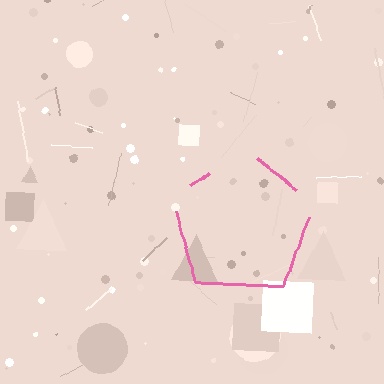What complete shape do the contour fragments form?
The contour fragments form a pentagon.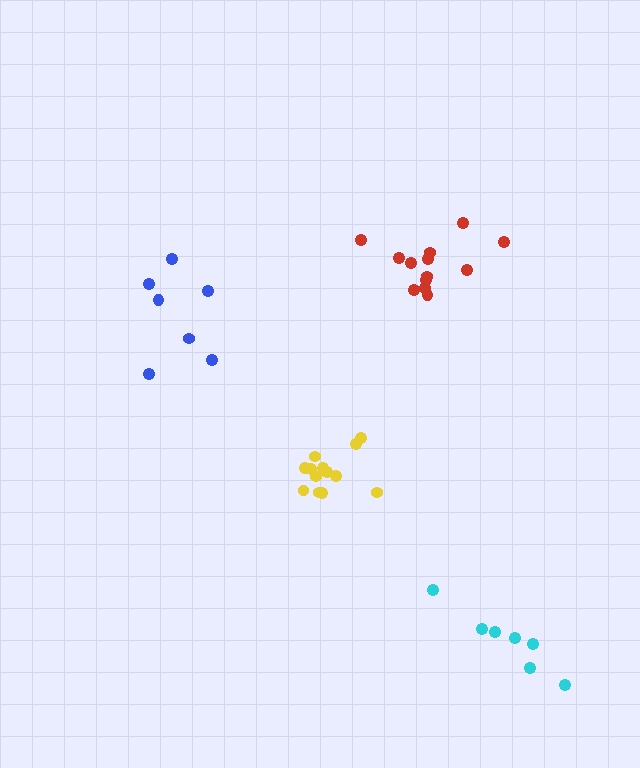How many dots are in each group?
Group 1: 13 dots, Group 2: 7 dots, Group 3: 13 dots, Group 4: 7 dots (40 total).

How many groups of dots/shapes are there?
There are 4 groups.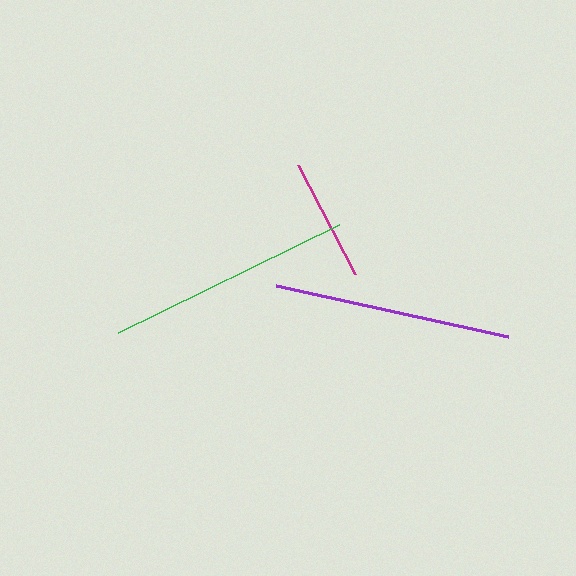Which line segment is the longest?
The green line is the longest at approximately 246 pixels.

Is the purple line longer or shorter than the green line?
The green line is longer than the purple line.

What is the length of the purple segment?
The purple segment is approximately 237 pixels long.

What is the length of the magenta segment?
The magenta segment is approximately 123 pixels long.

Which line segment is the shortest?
The magenta line is the shortest at approximately 123 pixels.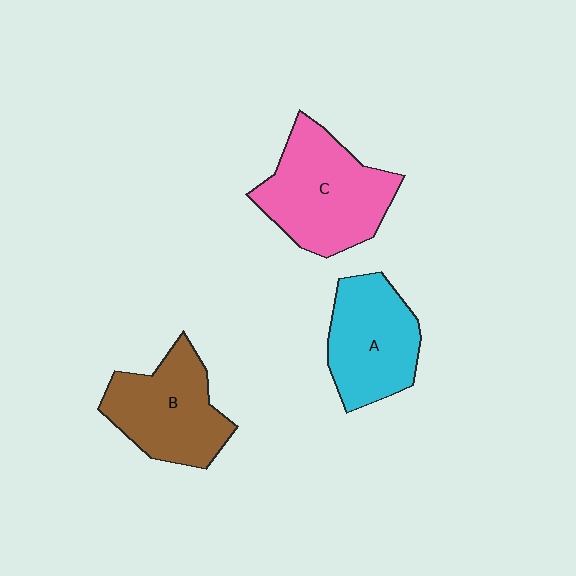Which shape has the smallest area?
Shape A (cyan).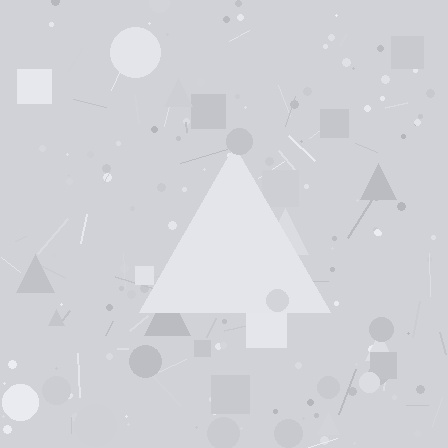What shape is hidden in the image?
A triangle is hidden in the image.